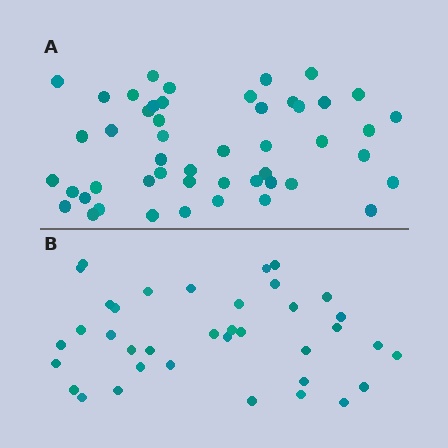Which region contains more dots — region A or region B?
Region A (the top region) has more dots.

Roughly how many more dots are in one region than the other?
Region A has roughly 12 or so more dots than region B.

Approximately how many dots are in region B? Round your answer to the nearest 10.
About 40 dots. (The exact count is 37, which rounds to 40.)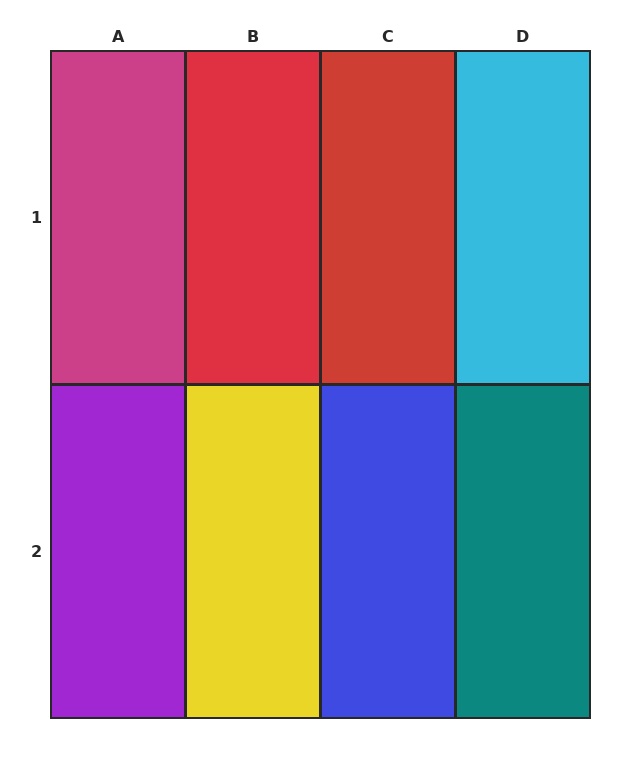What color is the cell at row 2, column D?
Teal.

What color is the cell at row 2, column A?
Purple.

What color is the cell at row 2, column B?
Yellow.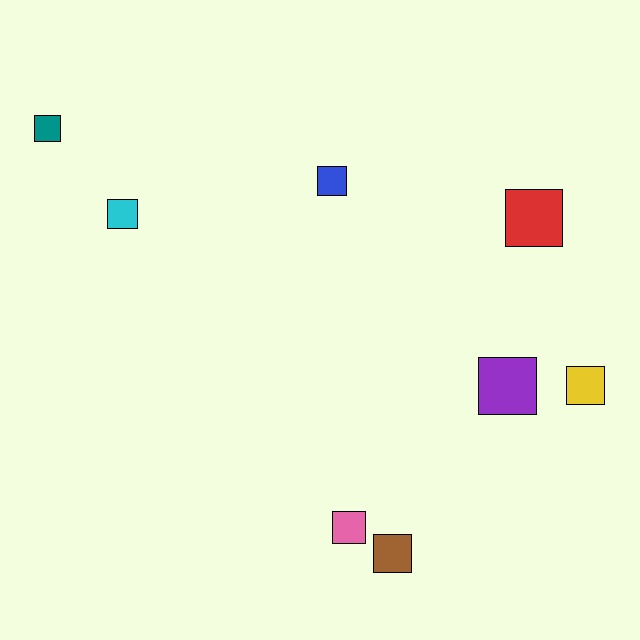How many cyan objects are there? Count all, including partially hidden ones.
There is 1 cyan object.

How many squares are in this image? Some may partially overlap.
There are 8 squares.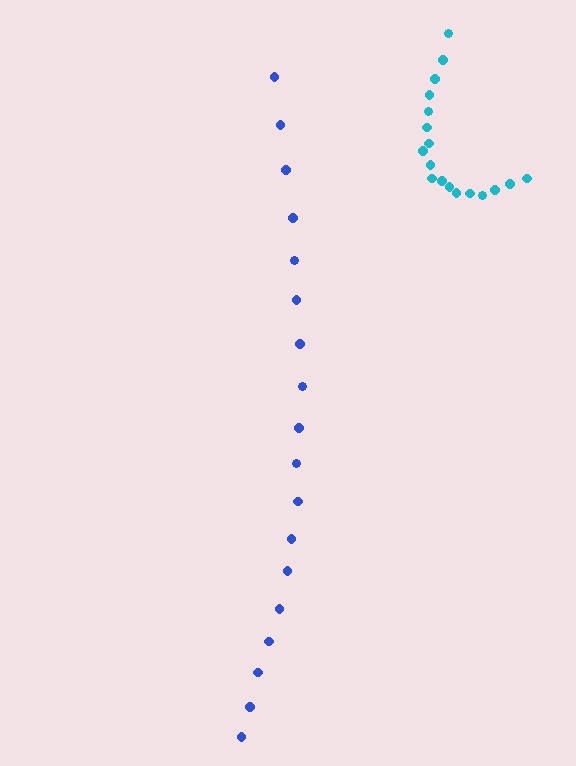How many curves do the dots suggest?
There are 2 distinct paths.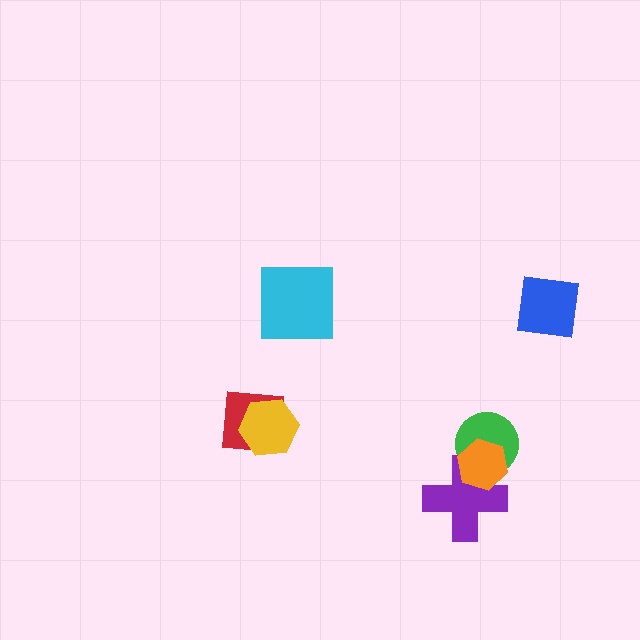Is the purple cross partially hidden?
Yes, it is partially covered by another shape.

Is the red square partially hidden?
Yes, it is partially covered by another shape.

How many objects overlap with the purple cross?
2 objects overlap with the purple cross.